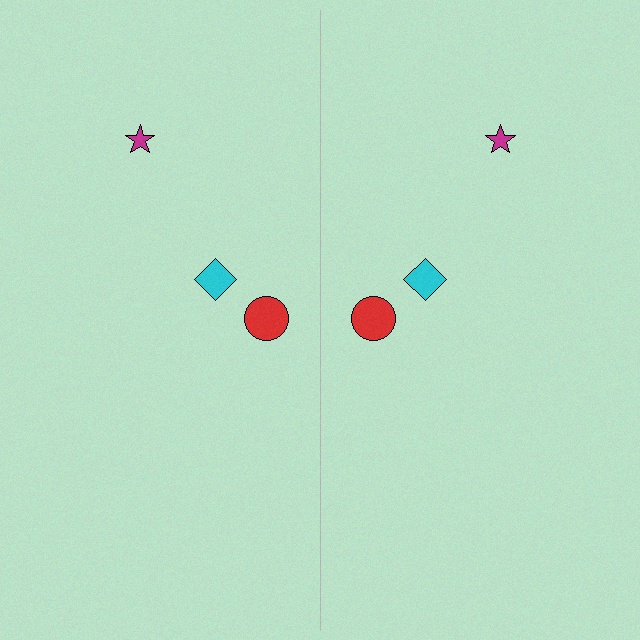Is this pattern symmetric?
Yes, this pattern has bilateral (reflection) symmetry.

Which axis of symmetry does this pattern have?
The pattern has a vertical axis of symmetry running through the center of the image.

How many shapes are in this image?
There are 6 shapes in this image.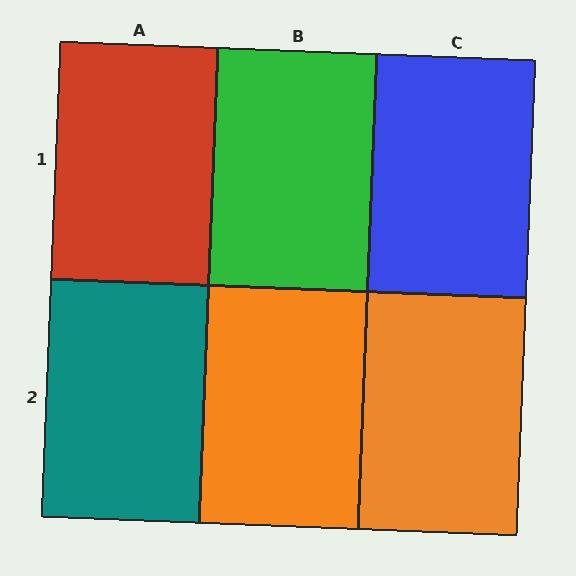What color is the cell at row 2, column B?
Orange.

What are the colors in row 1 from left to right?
Red, green, blue.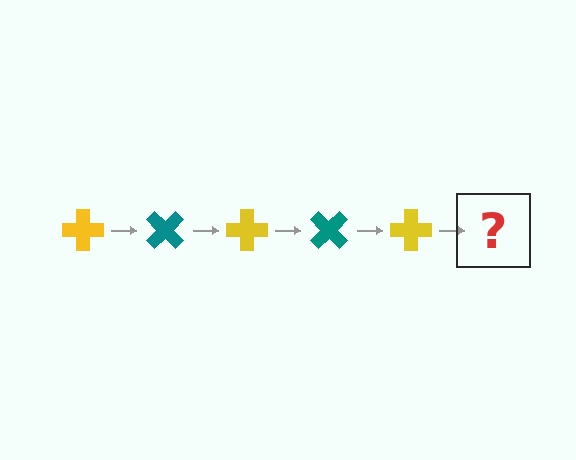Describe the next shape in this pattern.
It should be a teal cross, rotated 225 degrees from the start.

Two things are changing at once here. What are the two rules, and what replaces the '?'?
The two rules are that it rotates 45 degrees each step and the color cycles through yellow and teal. The '?' should be a teal cross, rotated 225 degrees from the start.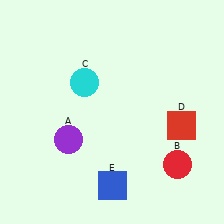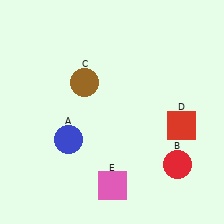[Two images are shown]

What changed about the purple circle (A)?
In Image 1, A is purple. In Image 2, it changed to blue.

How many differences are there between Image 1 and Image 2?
There are 3 differences between the two images.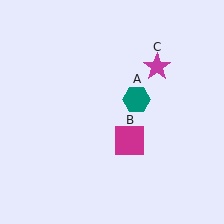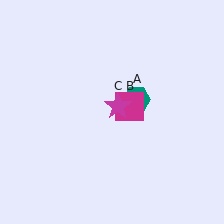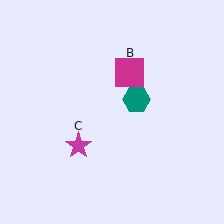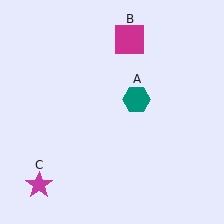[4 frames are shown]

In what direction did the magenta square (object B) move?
The magenta square (object B) moved up.